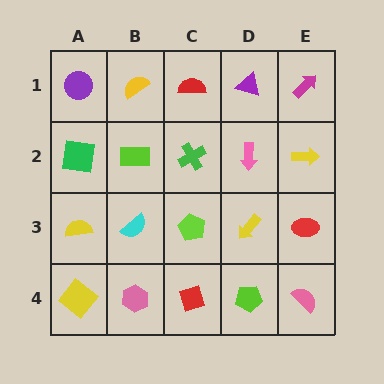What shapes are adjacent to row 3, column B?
A lime rectangle (row 2, column B), a pink hexagon (row 4, column B), a yellow semicircle (row 3, column A), a lime pentagon (row 3, column C).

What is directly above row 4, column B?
A cyan semicircle.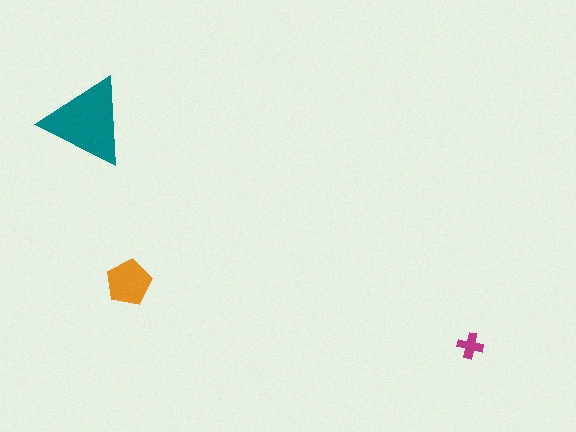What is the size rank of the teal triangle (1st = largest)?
1st.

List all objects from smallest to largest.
The magenta cross, the orange pentagon, the teal triangle.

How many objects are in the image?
There are 3 objects in the image.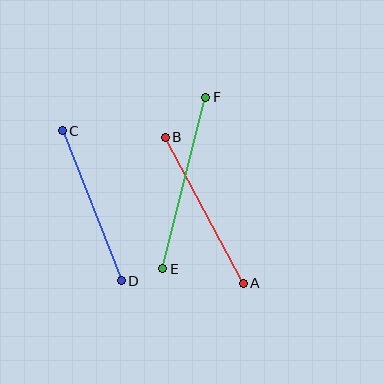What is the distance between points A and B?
The distance is approximately 166 pixels.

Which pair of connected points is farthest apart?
Points E and F are farthest apart.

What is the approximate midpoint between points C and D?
The midpoint is at approximately (92, 206) pixels.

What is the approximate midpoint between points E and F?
The midpoint is at approximately (184, 183) pixels.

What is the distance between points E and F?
The distance is approximately 177 pixels.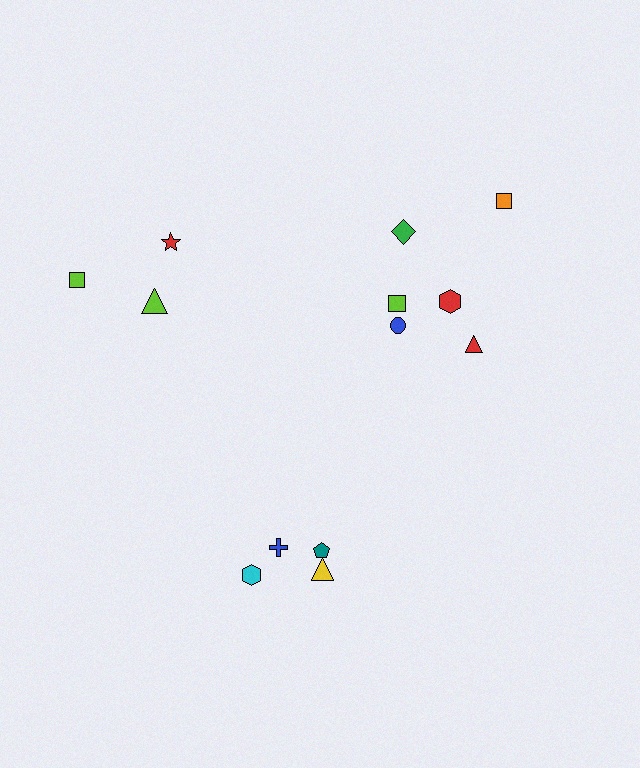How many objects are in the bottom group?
There are 4 objects.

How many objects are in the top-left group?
There are 3 objects.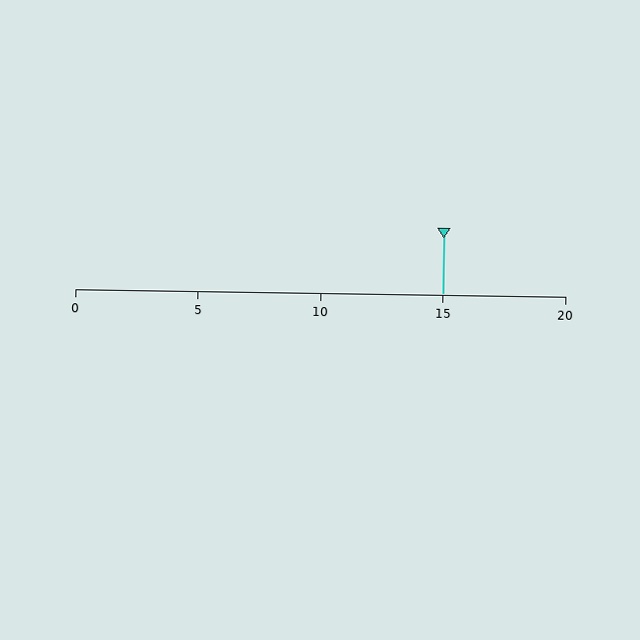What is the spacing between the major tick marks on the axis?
The major ticks are spaced 5 apart.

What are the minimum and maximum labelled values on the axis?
The axis runs from 0 to 20.